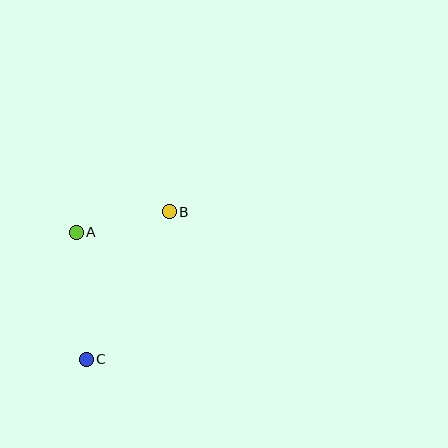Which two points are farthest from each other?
Points B and C are farthest from each other.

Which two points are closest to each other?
Points A and B are closest to each other.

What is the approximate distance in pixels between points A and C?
The distance between A and C is approximately 127 pixels.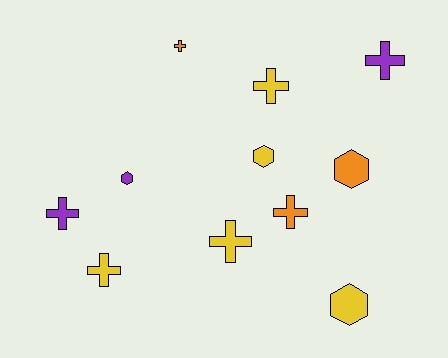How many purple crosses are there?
There are 2 purple crosses.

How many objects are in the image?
There are 11 objects.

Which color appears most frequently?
Yellow, with 5 objects.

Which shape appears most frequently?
Cross, with 7 objects.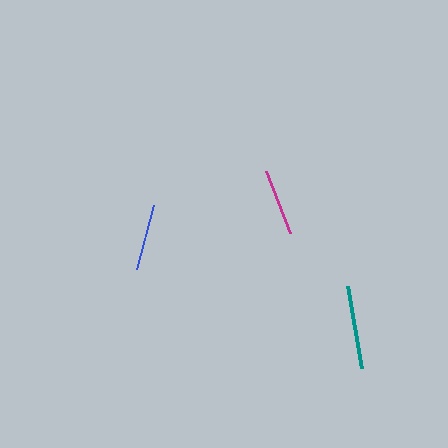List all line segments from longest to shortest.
From longest to shortest: teal, magenta, blue.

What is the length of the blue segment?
The blue segment is approximately 67 pixels long.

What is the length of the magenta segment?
The magenta segment is approximately 67 pixels long.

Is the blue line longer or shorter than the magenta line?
The magenta line is longer than the blue line.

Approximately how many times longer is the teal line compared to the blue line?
The teal line is approximately 1.3 times the length of the blue line.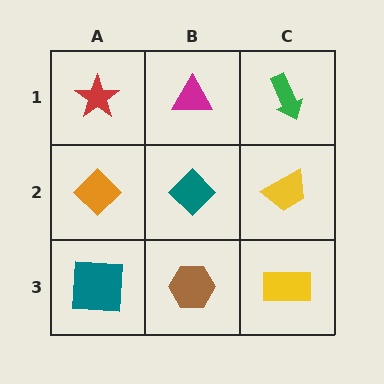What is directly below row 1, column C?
A yellow trapezoid.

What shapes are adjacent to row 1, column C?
A yellow trapezoid (row 2, column C), a magenta triangle (row 1, column B).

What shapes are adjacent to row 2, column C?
A green arrow (row 1, column C), a yellow rectangle (row 3, column C), a teal diamond (row 2, column B).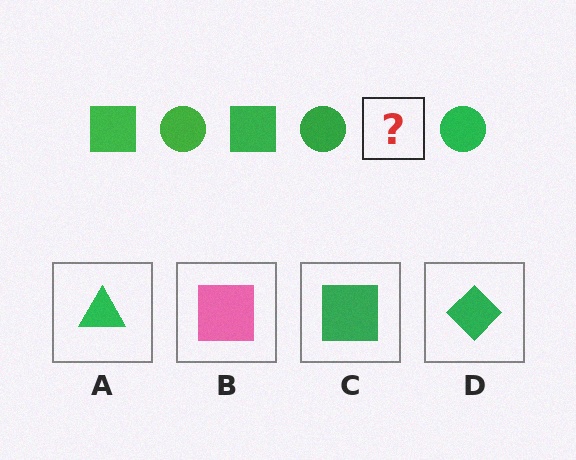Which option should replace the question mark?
Option C.